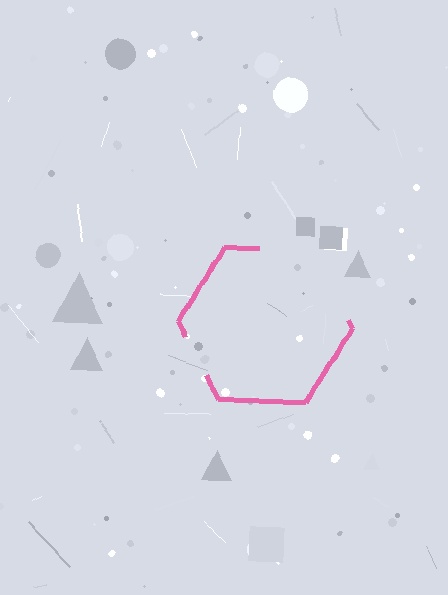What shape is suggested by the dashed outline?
The dashed outline suggests a hexagon.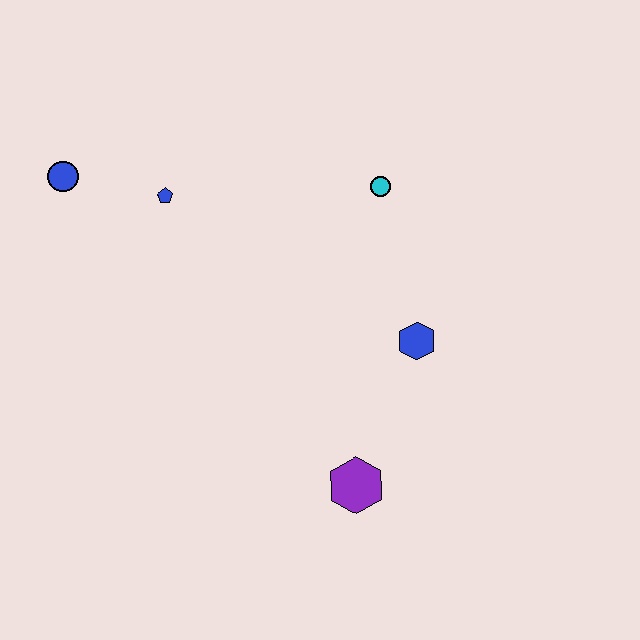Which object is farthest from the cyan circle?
The blue circle is farthest from the cyan circle.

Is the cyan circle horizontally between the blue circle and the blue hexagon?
Yes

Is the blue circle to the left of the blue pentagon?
Yes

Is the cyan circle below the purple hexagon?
No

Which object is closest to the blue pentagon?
The blue circle is closest to the blue pentagon.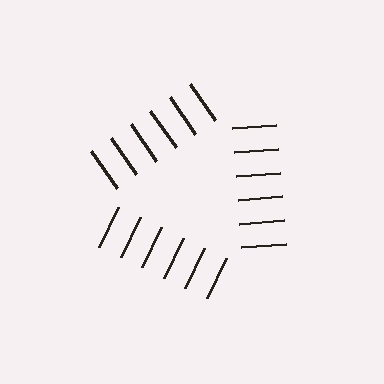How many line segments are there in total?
18 — 6 along each of the 3 edges.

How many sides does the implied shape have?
3 sides — the line-ends trace a triangle.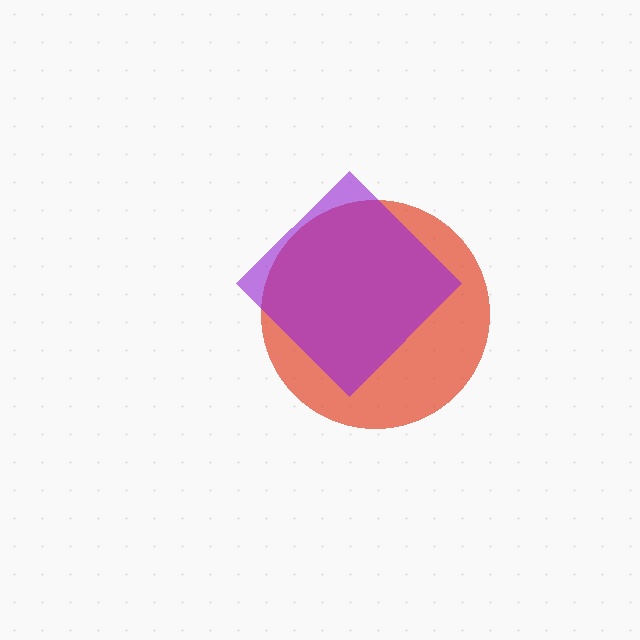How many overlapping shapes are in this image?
There are 2 overlapping shapes in the image.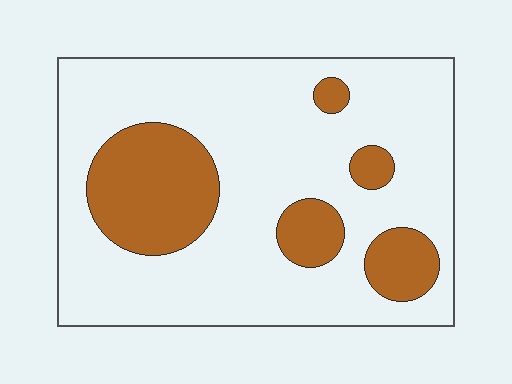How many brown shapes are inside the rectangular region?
5.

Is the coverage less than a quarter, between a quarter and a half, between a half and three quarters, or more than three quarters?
Less than a quarter.